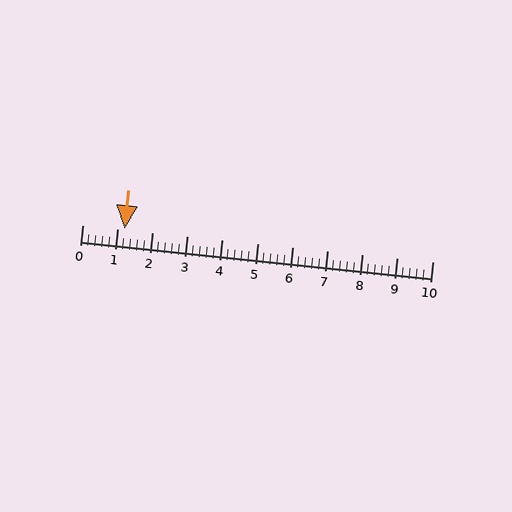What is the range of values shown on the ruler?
The ruler shows values from 0 to 10.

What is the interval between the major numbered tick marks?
The major tick marks are spaced 1 units apart.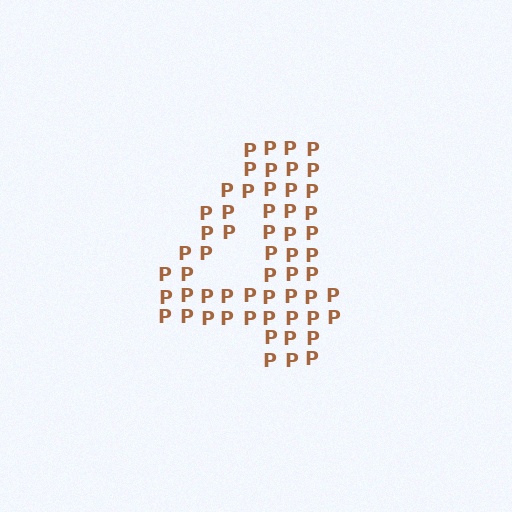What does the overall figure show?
The overall figure shows the digit 4.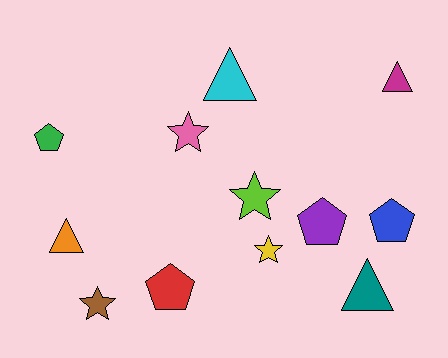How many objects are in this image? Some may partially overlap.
There are 12 objects.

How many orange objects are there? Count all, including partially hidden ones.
There is 1 orange object.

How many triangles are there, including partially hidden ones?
There are 4 triangles.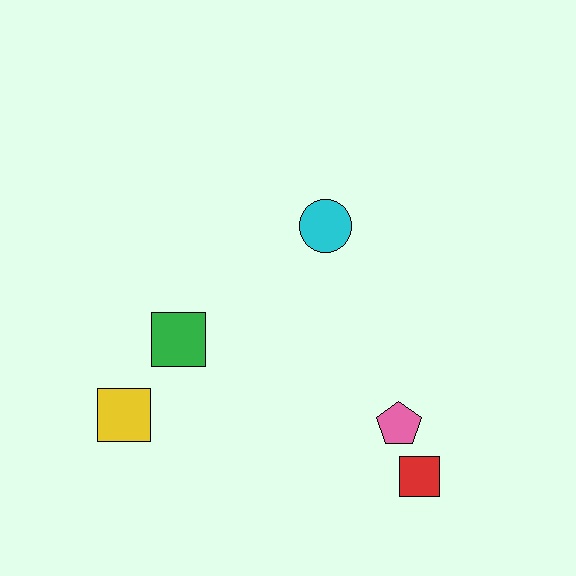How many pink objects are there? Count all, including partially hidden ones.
There is 1 pink object.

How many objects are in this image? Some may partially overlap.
There are 5 objects.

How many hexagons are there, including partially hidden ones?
There are no hexagons.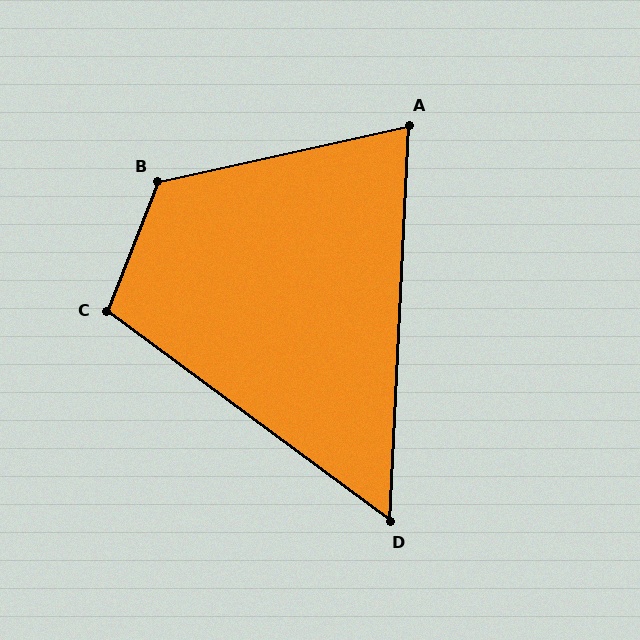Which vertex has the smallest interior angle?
D, at approximately 56 degrees.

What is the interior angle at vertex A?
Approximately 75 degrees (acute).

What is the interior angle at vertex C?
Approximately 105 degrees (obtuse).